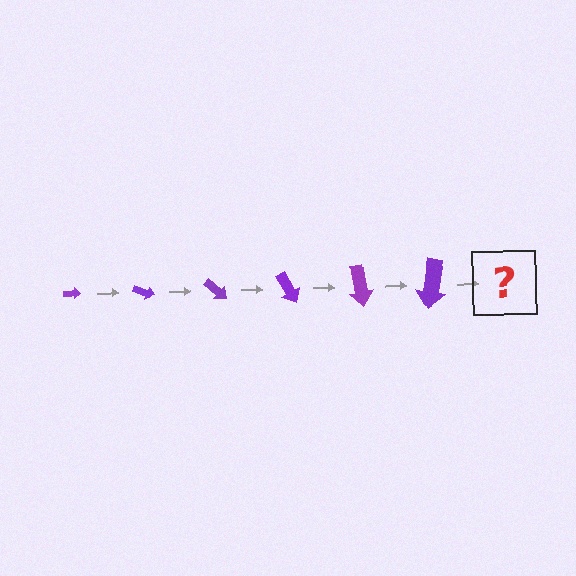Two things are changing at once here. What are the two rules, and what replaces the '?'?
The two rules are that the arrow grows larger each step and it rotates 20 degrees each step. The '?' should be an arrow, larger than the previous one and rotated 120 degrees from the start.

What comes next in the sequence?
The next element should be an arrow, larger than the previous one and rotated 120 degrees from the start.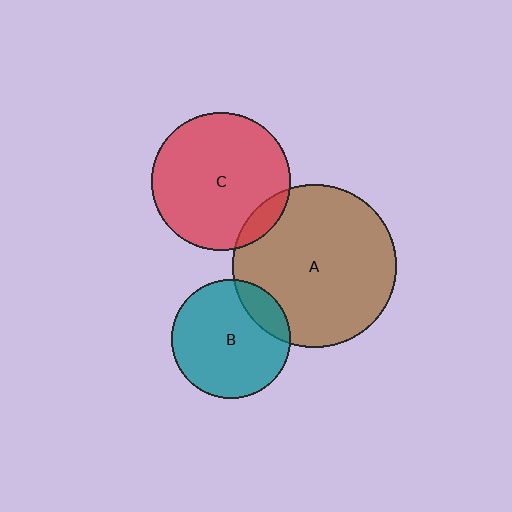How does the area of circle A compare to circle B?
Approximately 1.9 times.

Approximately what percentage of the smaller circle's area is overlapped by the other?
Approximately 10%.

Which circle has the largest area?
Circle A (brown).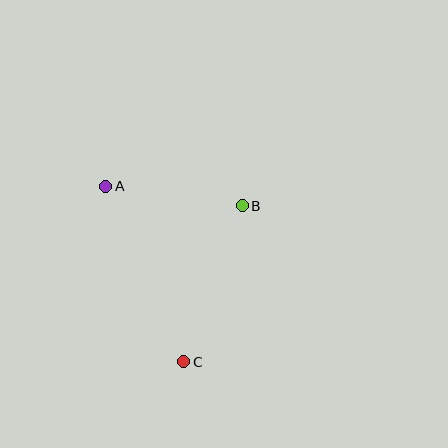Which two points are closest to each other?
Points A and B are closest to each other.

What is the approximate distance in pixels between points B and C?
The distance between B and C is approximately 167 pixels.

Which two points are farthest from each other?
Points A and C are farthest from each other.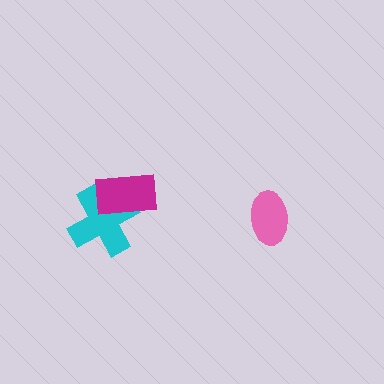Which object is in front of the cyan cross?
The magenta rectangle is in front of the cyan cross.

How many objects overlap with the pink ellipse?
0 objects overlap with the pink ellipse.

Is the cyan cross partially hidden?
Yes, it is partially covered by another shape.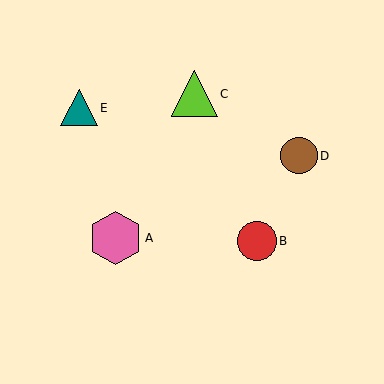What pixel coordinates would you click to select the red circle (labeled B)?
Click at (257, 241) to select the red circle B.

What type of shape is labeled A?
Shape A is a pink hexagon.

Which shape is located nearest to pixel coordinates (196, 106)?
The lime triangle (labeled C) at (194, 94) is nearest to that location.